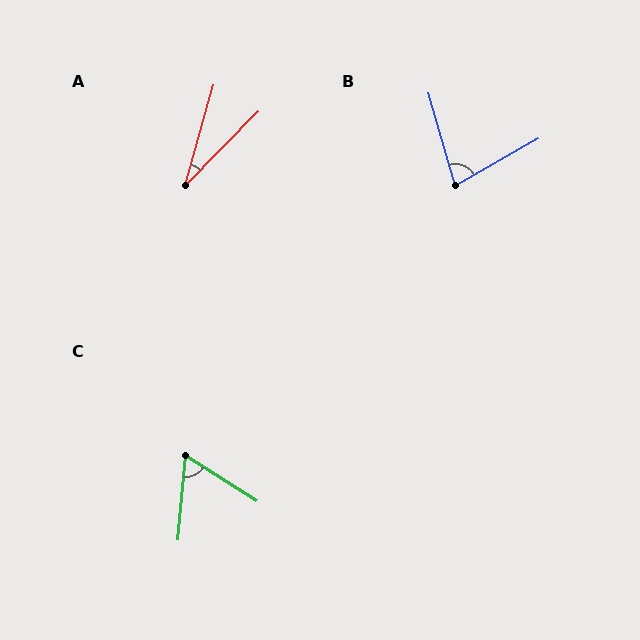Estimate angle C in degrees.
Approximately 62 degrees.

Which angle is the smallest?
A, at approximately 29 degrees.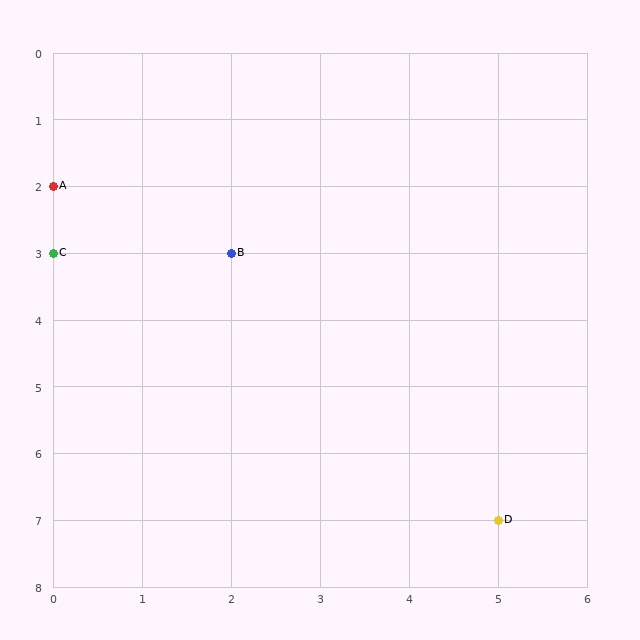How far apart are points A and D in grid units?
Points A and D are 5 columns and 5 rows apart (about 7.1 grid units diagonally).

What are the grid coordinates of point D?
Point D is at grid coordinates (5, 7).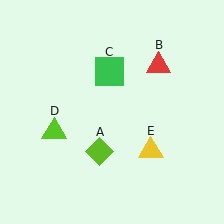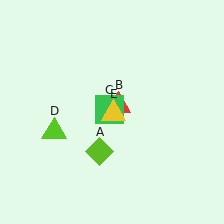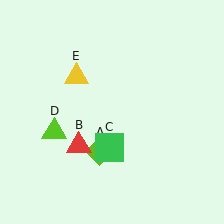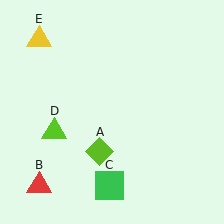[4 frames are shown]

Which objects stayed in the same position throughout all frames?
Lime diamond (object A) and lime triangle (object D) remained stationary.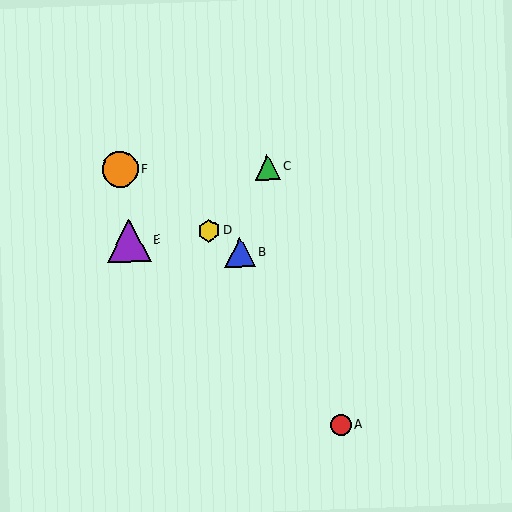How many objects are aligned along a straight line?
3 objects (B, D, F) are aligned along a straight line.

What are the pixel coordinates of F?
Object F is at (120, 170).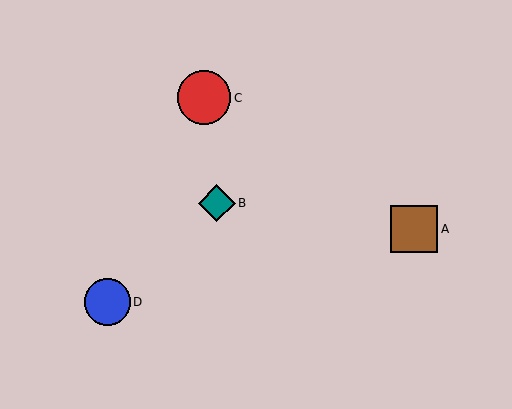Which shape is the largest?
The red circle (labeled C) is the largest.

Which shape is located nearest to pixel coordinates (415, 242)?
The brown square (labeled A) at (414, 229) is nearest to that location.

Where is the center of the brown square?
The center of the brown square is at (414, 229).